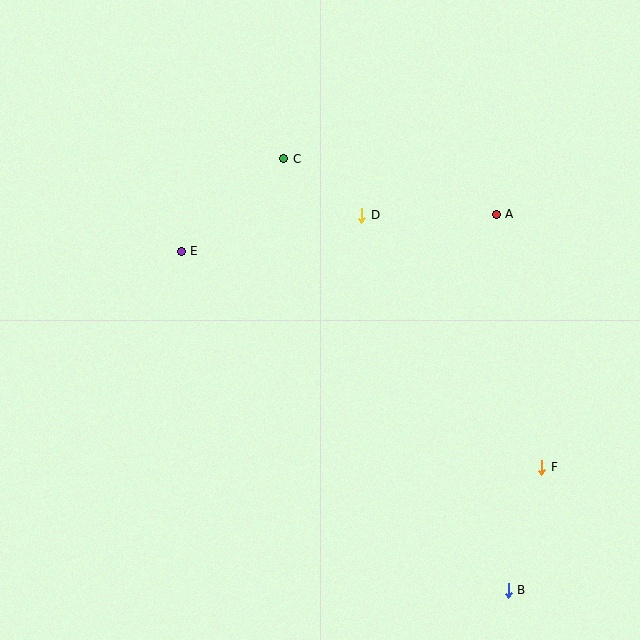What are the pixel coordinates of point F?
Point F is at (542, 467).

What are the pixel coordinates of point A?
Point A is at (496, 214).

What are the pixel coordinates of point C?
Point C is at (284, 159).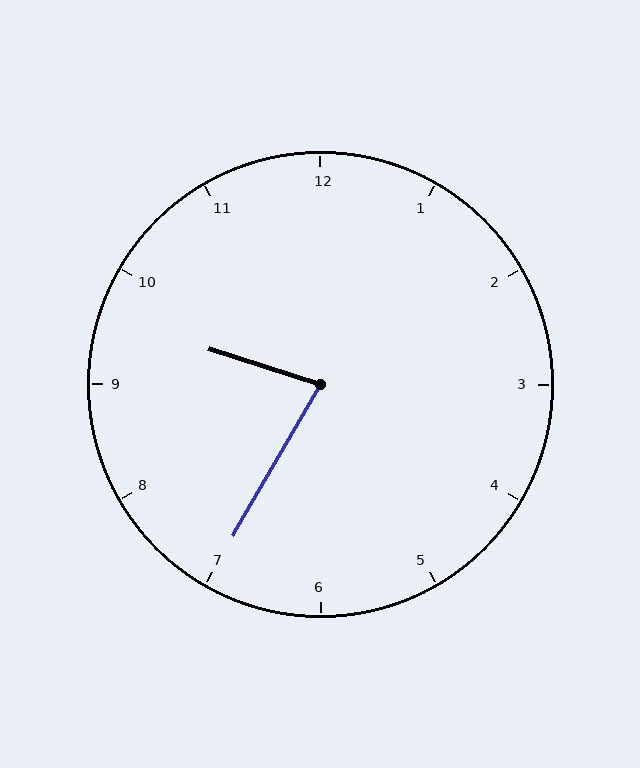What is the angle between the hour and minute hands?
Approximately 78 degrees.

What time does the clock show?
9:35.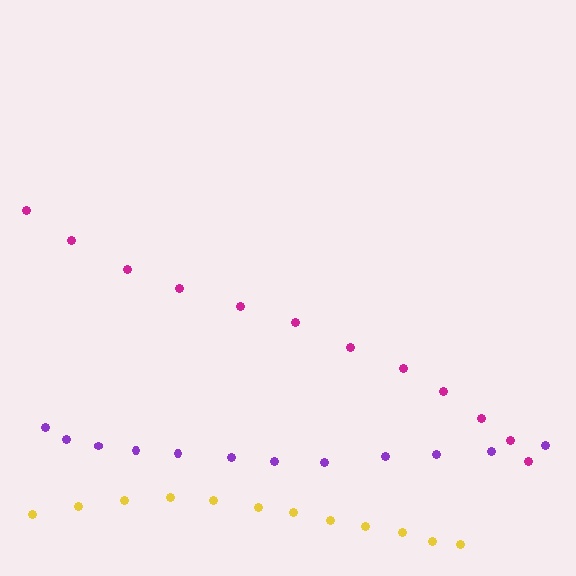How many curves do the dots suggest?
There are 3 distinct paths.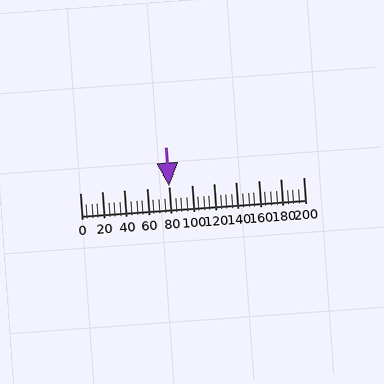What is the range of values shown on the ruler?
The ruler shows values from 0 to 200.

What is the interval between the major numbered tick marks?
The major tick marks are spaced 20 units apart.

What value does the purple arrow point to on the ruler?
The purple arrow points to approximately 80.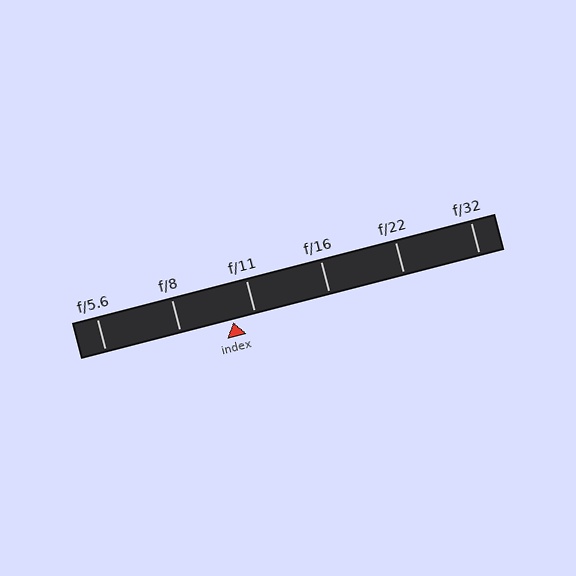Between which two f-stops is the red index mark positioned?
The index mark is between f/8 and f/11.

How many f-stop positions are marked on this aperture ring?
There are 6 f-stop positions marked.